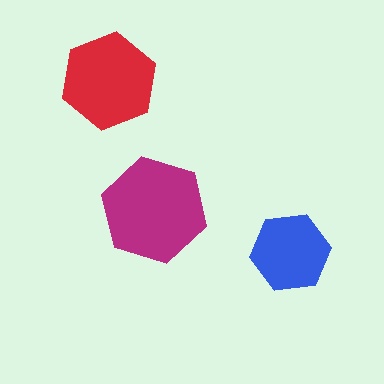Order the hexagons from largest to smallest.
the magenta one, the red one, the blue one.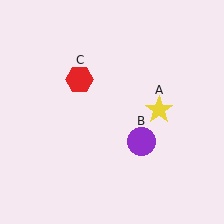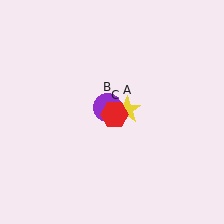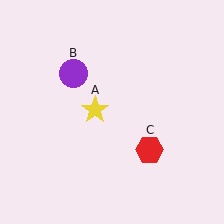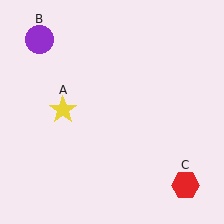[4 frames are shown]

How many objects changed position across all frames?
3 objects changed position: yellow star (object A), purple circle (object B), red hexagon (object C).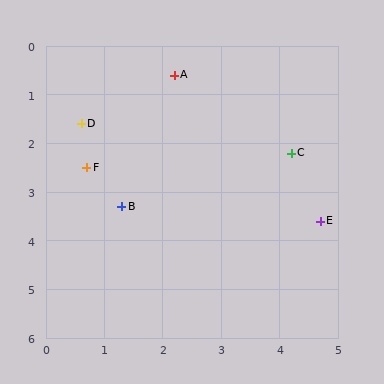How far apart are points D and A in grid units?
Points D and A are about 1.9 grid units apart.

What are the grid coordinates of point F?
Point F is at approximately (0.7, 2.5).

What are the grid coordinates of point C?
Point C is at approximately (4.2, 2.2).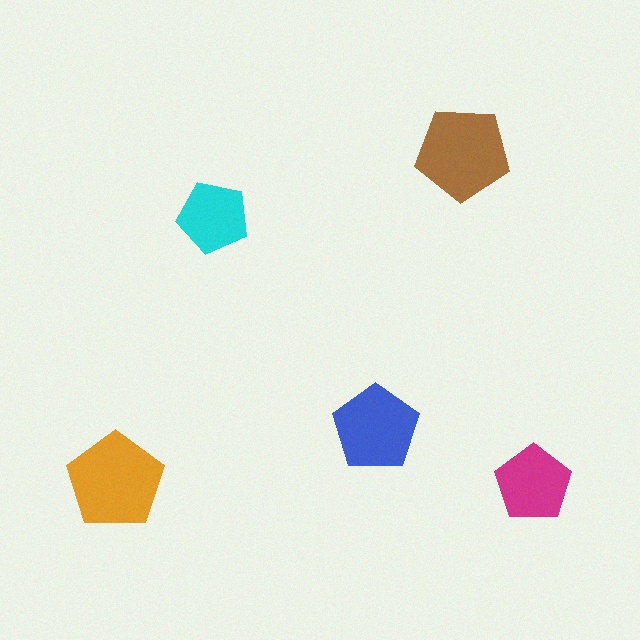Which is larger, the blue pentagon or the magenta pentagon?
The blue one.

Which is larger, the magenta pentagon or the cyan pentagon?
The magenta one.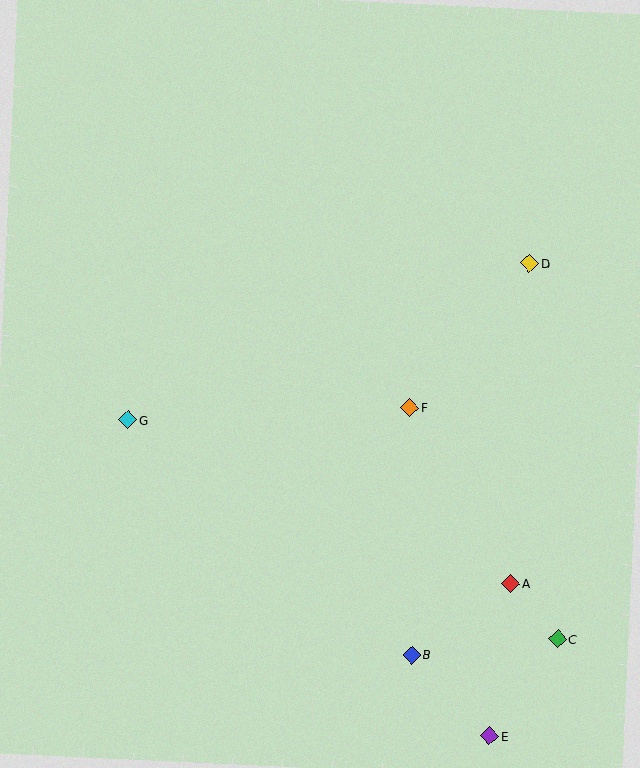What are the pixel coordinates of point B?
Point B is at (412, 655).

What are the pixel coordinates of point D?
Point D is at (530, 264).